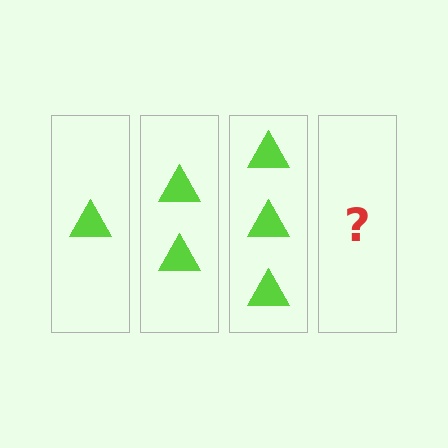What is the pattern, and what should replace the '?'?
The pattern is that each step adds one more triangle. The '?' should be 4 triangles.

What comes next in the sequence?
The next element should be 4 triangles.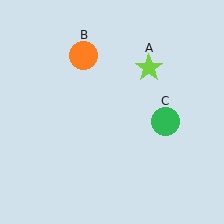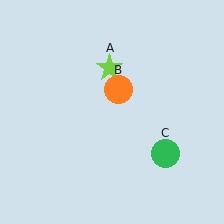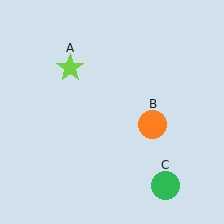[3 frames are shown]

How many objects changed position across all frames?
3 objects changed position: lime star (object A), orange circle (object B), green circle (object C).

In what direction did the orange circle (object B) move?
The orange circle (object B) moved down and to the right.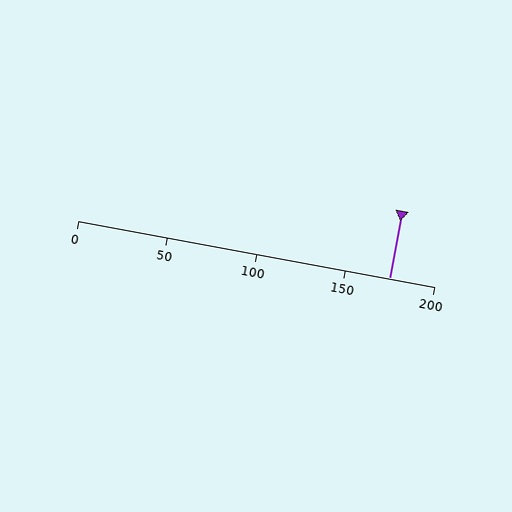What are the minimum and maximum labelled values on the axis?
The axis runs from 0 to 200.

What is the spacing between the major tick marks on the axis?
The major ticks are spaced 50 apart.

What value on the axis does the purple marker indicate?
The marker indicates approximately 175.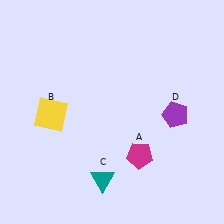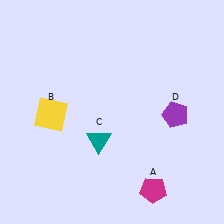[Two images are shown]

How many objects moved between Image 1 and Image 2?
2 objects moved between the two images.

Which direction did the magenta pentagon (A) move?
The magenta pentagon (A) moved down.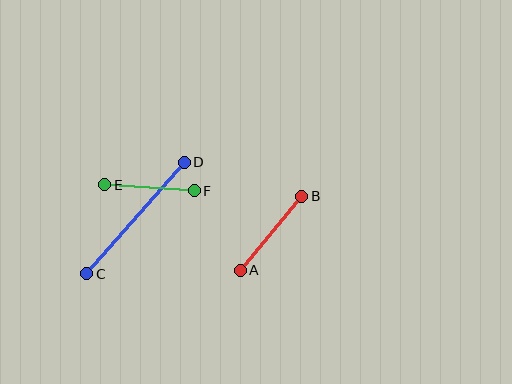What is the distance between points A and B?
The distance is approximately 96 pixels.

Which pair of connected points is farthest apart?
Points C and D are farthest apart.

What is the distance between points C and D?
The distance is approximately 148 pixels.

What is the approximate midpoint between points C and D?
The midpoint is at approximately (135, 218) pixels.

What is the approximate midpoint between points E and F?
The midpoint is at approximately (149, 188) pixels.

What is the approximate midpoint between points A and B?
The midpoint is at approximately (271, 233) pixels.